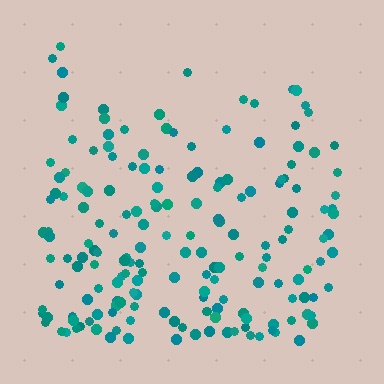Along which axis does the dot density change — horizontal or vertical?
Vertical.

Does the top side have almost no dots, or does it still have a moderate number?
Still a moderate number, just noticeably fewer than the bottom.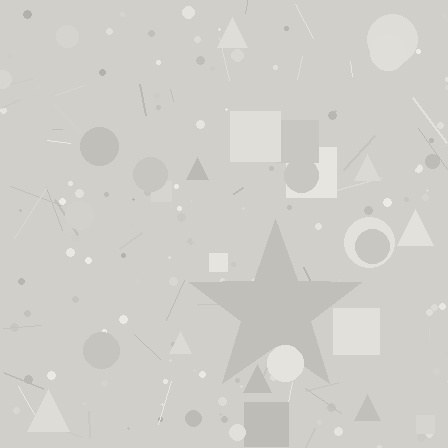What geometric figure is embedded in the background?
A star is embedded in the background.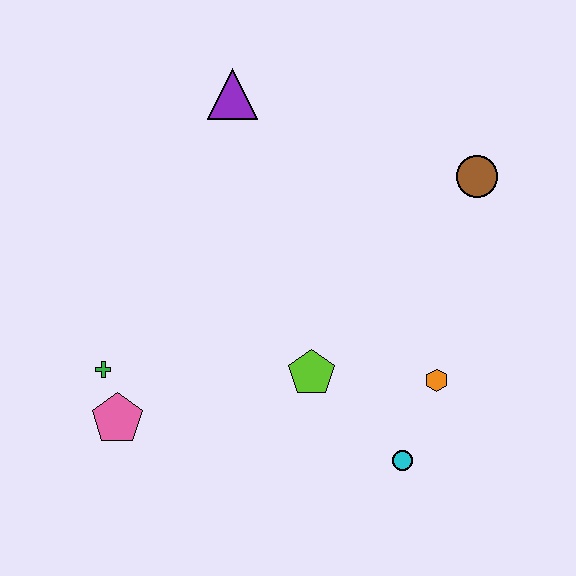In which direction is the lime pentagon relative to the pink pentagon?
The lime pentagon is to the right of the pink pentagon.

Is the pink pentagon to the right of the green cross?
Yes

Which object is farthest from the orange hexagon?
The purple triangle is farthest from the orange hexagon.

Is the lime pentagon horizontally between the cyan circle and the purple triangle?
Yes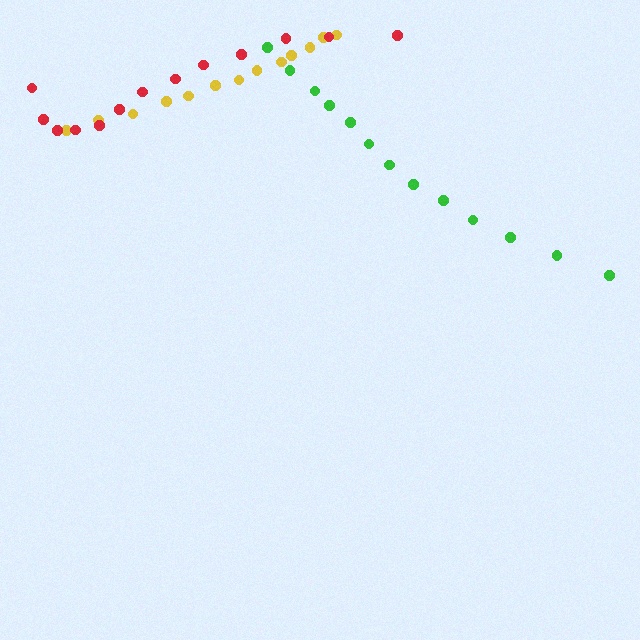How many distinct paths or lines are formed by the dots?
There are 3 distinct paths.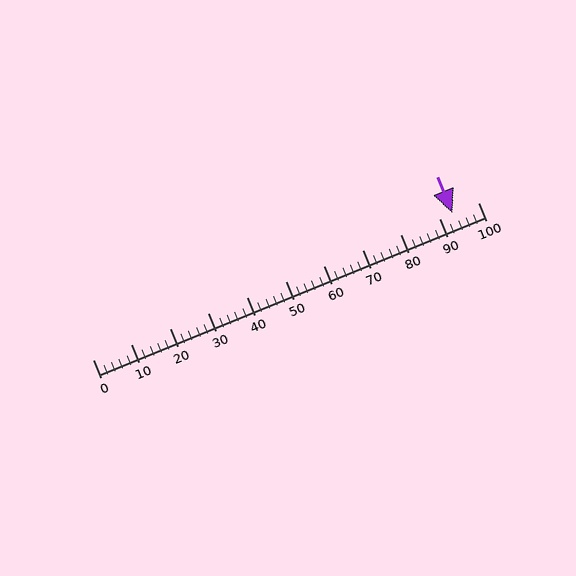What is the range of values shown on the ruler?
The ruler shows values from 0 to 100.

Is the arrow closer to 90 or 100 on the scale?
The arrow is closer to 90.